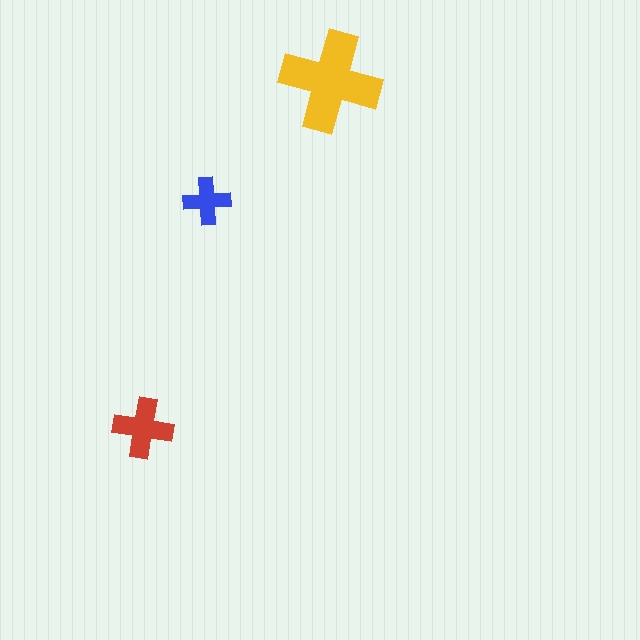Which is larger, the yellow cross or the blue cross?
The yellow one.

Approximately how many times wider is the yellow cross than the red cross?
About 1.5 times wider.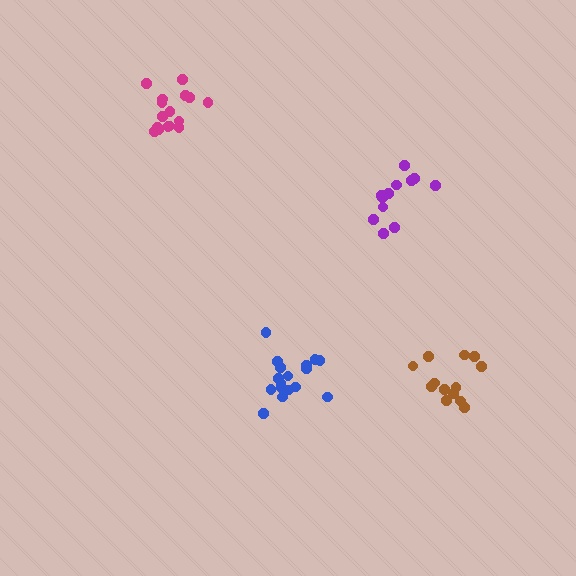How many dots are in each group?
Group 1: 13 dots, Group 2: 17 dots, Group 3: 16 dots, Group 4: 12 dots (58 total).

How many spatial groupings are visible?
There are 4 spatial groupings.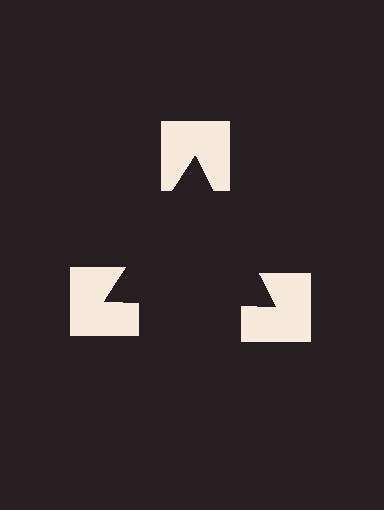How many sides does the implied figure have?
3 sides.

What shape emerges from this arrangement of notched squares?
An illusory triangle — its edges are inferred from the aligned wedge cuts in the notched squares, not physically drawn.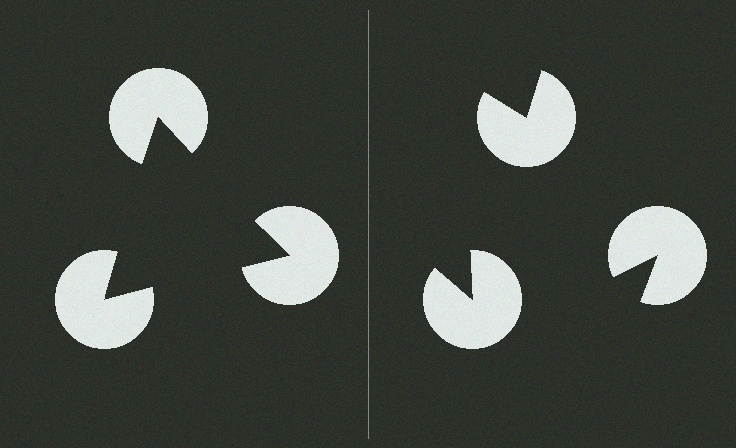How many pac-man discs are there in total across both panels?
6 — 3 on each side.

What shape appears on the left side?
An illusory triangle.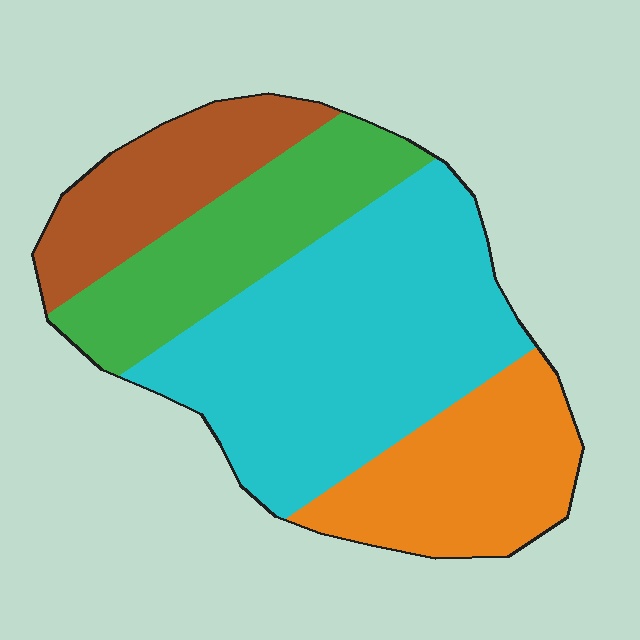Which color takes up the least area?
Brown, at roughly 15%.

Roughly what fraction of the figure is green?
Green covers 21% of the figure.